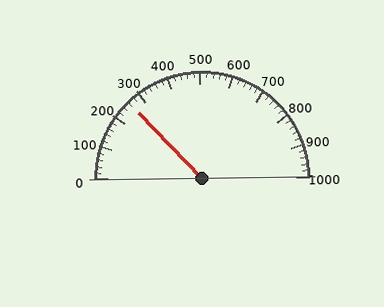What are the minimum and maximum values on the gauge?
The gauge ranges from 0 to 1000.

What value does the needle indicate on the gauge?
The needle indicates approximately 260.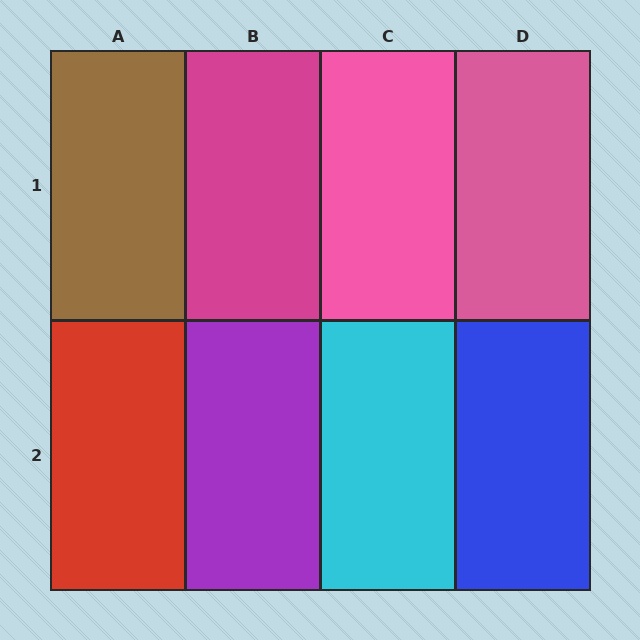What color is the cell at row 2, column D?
Blue.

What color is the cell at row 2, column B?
Purple.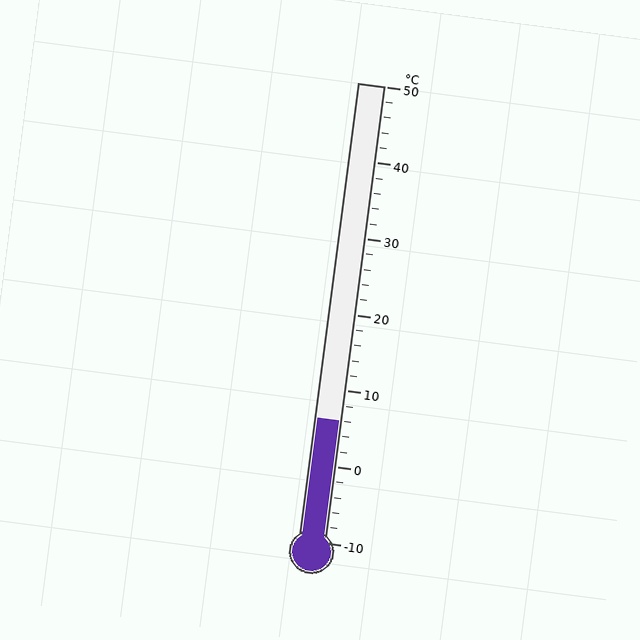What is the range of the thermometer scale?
The thermometer scale ranges from -10°C to 50°C.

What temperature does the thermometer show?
The thermometer shows approximately 6°C.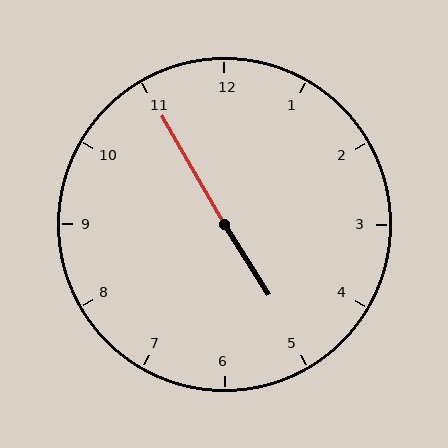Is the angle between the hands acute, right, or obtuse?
It is obtuse.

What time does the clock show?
4:55.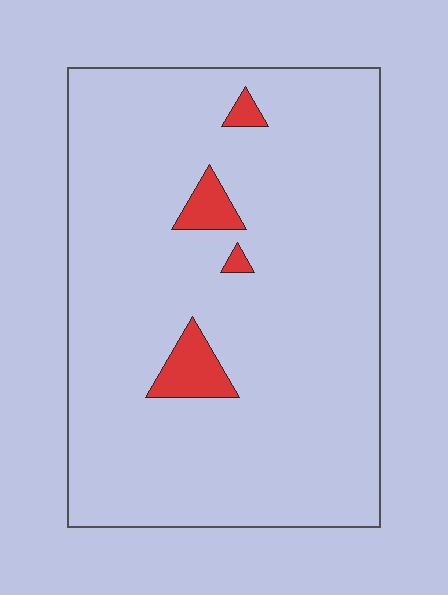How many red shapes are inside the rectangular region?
4.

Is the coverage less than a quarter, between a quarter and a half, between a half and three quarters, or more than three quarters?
Less than a quarter.